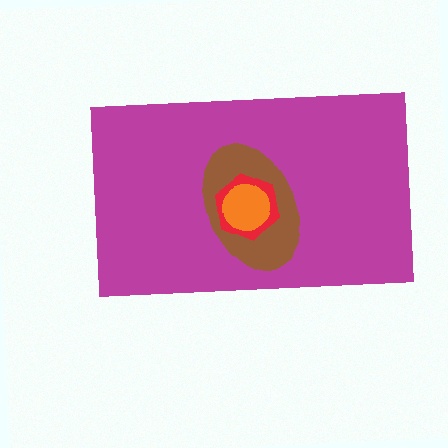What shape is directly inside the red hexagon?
The orange circle.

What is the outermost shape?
The magenta rectangle.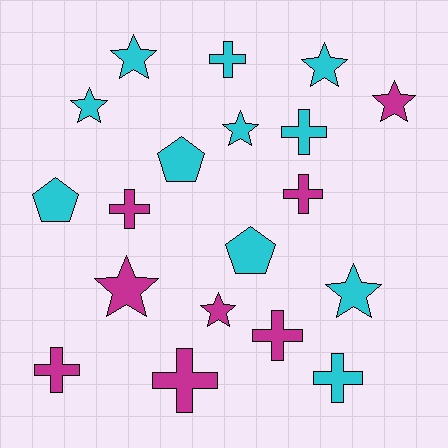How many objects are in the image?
There are 19 objects.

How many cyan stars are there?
There are 5 cyan stars.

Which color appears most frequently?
Cyan, with 11 objects.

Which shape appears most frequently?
Star, with 8 objects.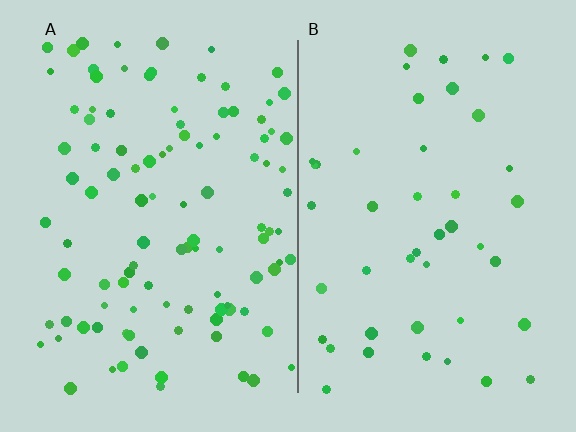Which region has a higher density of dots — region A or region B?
A (the left).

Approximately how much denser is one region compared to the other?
Approximately 2.4× — region A over region B.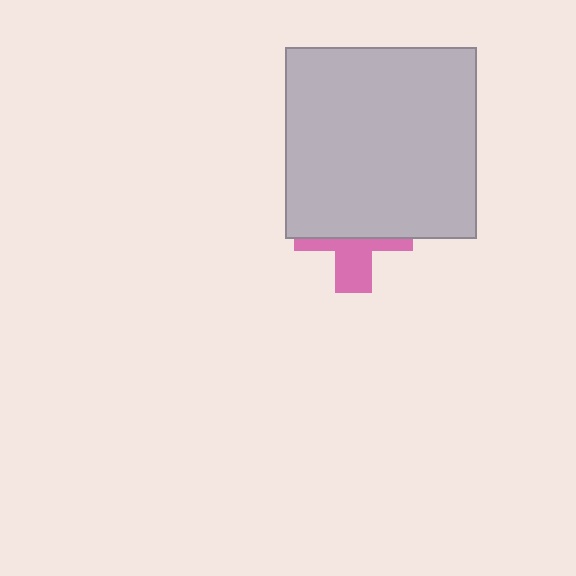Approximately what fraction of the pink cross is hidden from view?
Roughly 60% of the pink cross is hidden behind the light gray square.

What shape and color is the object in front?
The object in front is a light gray square.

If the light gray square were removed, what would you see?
You would see the complete pink cross.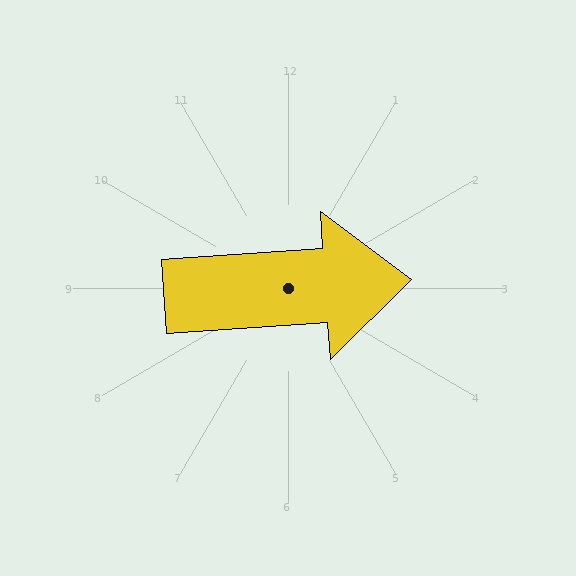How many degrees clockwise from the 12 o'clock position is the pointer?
Approximately 86 degrees.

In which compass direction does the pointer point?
East.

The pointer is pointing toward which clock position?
Roughly 3 o'clock.